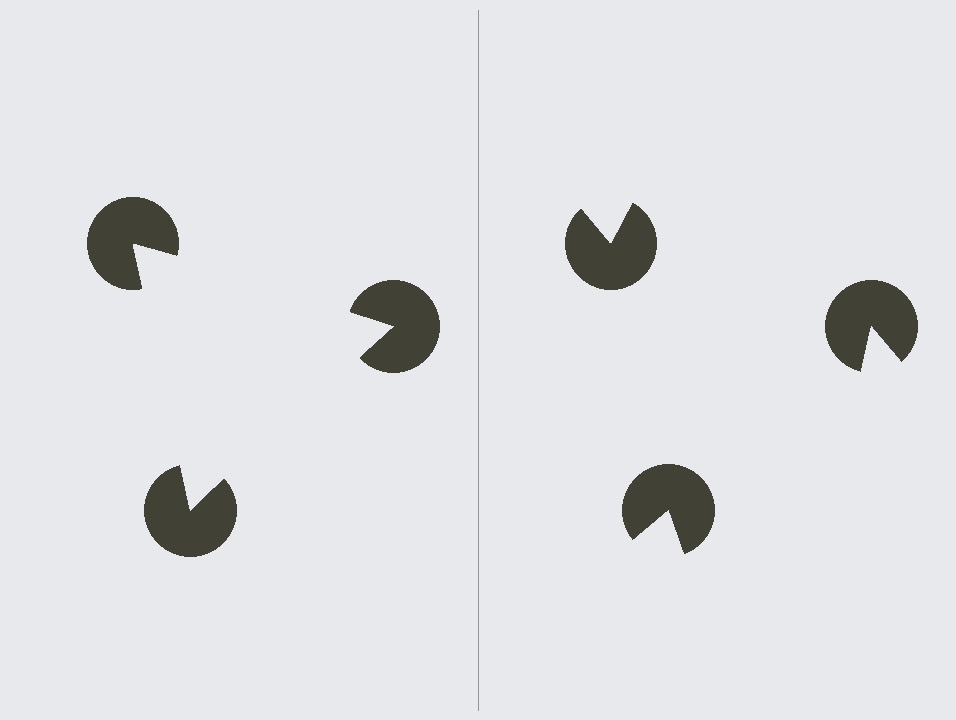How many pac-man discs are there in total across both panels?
6 — 3 on each side.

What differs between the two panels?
The pac-man discs are positioned identically on both sides; only the wedge orientations differ. On the left they align to a triangle; on the right they are misaligned.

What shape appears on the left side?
An illusory triangle.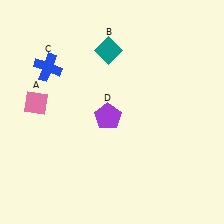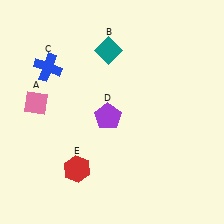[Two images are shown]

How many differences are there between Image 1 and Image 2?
There is 1 difference between the two images.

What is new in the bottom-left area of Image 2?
A red hexagon (E) was added in the bottom-left area of Image 2.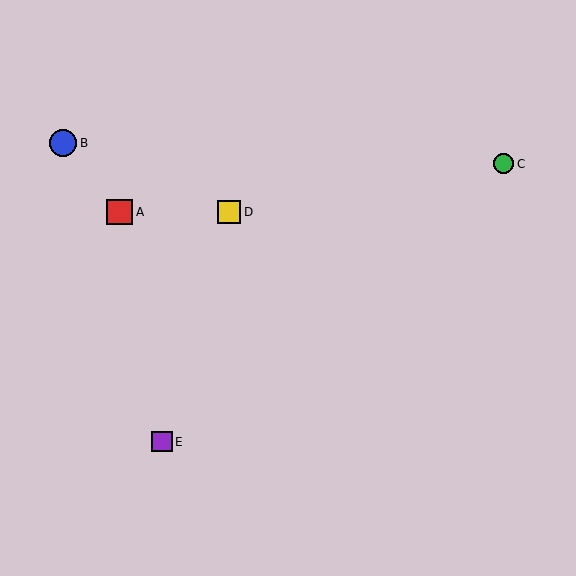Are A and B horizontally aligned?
No, A is at y≈212 and B is at y≈143.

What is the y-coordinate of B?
Object B is at y≈143.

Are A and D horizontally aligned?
Yes, both are at y≈212.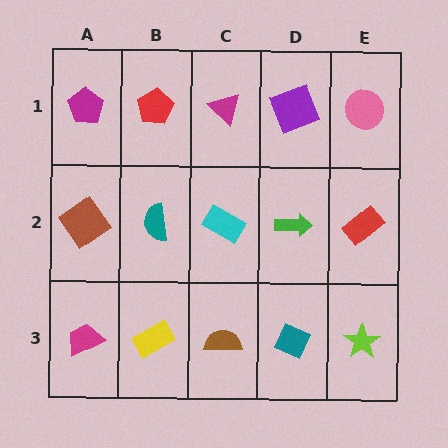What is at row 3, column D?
A teal diamond.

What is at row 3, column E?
A lime star.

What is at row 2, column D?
A green arrow.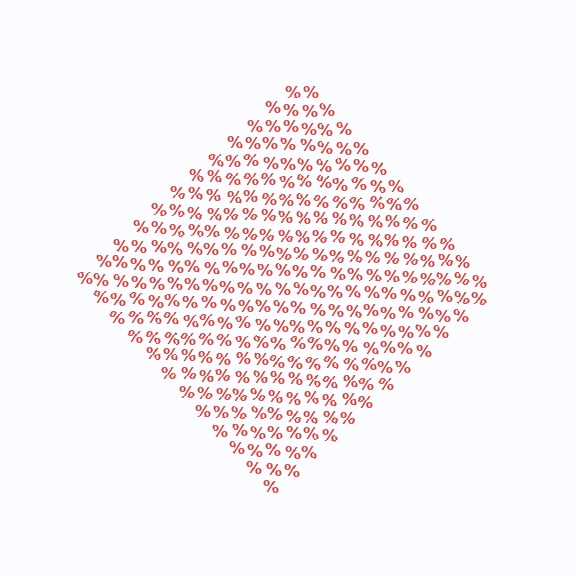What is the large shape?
The large shape is a diamond.